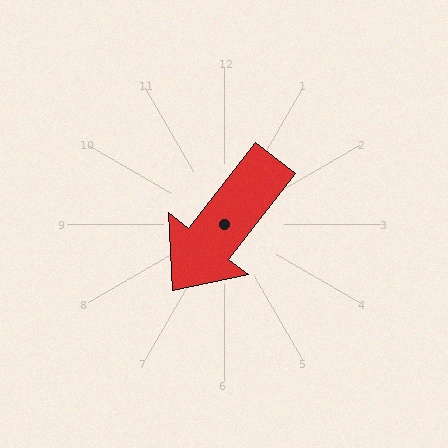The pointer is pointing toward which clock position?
Roughly 7 o'clock.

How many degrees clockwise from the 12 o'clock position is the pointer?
Approximately 218 degrees.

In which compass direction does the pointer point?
Southwest.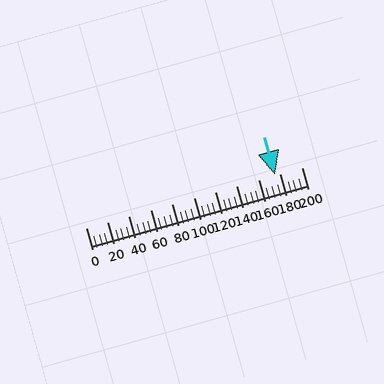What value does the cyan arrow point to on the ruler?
The cyan arrow points to approximately 175.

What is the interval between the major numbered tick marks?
The major tick marks are spaced 20 units apart.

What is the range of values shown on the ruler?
The ruler shows values from 0 to 200.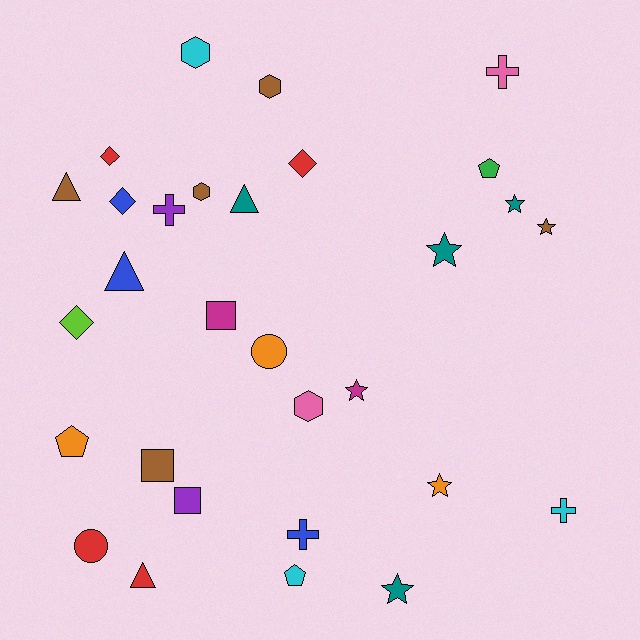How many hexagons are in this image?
There are 4 hexagons.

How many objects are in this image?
There are 30 objects.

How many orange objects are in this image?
There are 3 orange objects.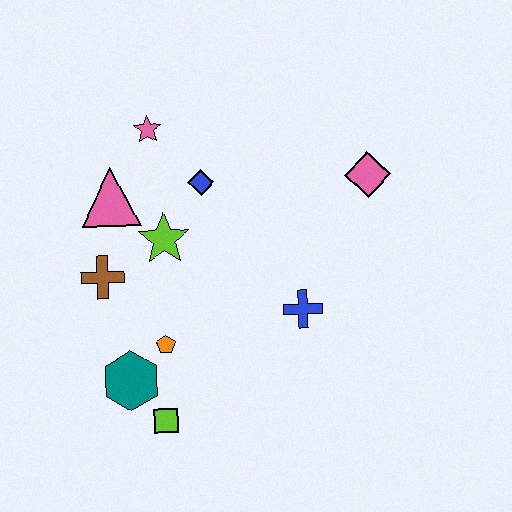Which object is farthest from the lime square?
The pink diamond is farthest from the lime square.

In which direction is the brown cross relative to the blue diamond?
The brown cross is to the left of the blue diamond.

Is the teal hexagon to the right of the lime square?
No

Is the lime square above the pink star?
No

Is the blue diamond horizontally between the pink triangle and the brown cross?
No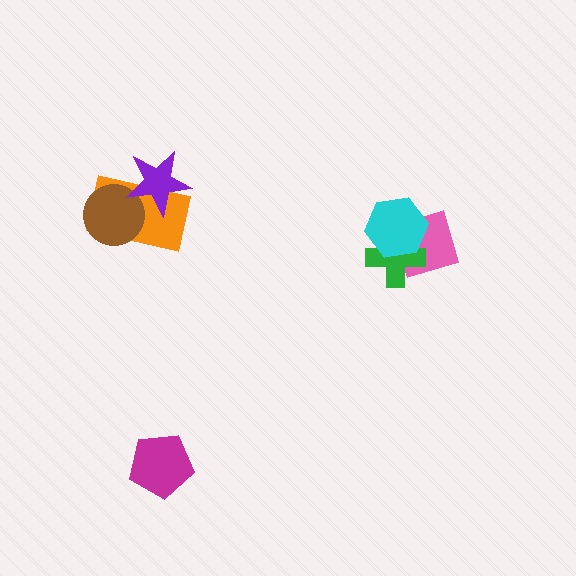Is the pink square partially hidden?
Yes, it is partially covered by another shape.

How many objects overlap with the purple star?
2 objects overlap with the purple star.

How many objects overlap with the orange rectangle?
2 objects overlap with the orange rectangle.